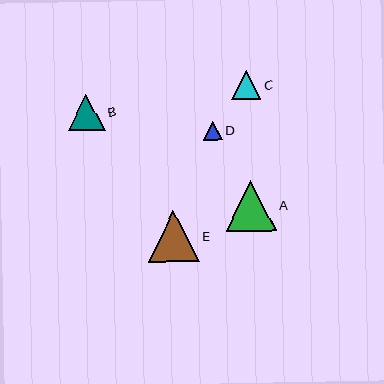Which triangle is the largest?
Triangle E is the largest with a size of approximately 51 pixels.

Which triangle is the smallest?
Triangle D is the smallest with a size of approximately 19 pixels.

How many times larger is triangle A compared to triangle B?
Triangle A is approximately 1.4 times the size of triangle B.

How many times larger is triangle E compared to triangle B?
Triangle E is approximately 1.4 times the size of triangle B.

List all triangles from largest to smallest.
From largest to smallest: E, A, B, C, D.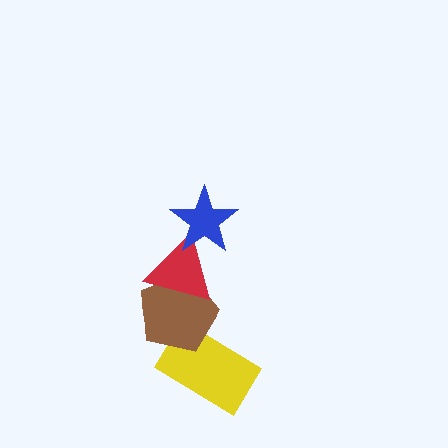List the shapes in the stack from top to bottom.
From top to bottom: the blue star, the red triangle, the brown pentagon, the yellow rectangle.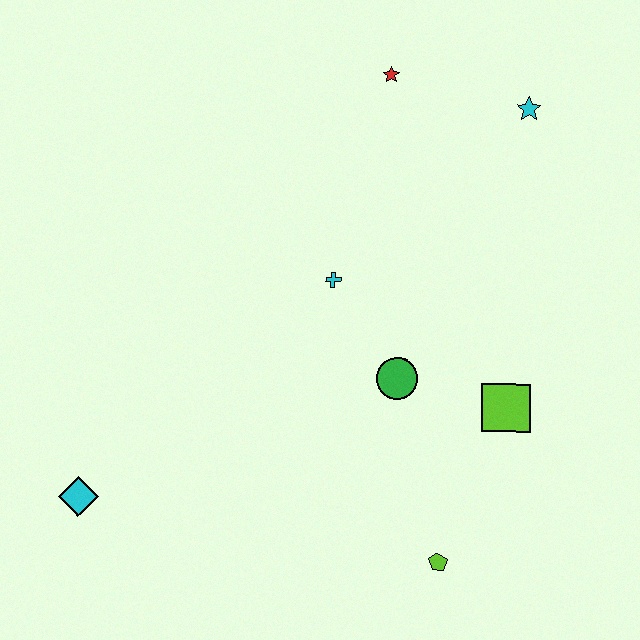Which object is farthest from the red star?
The cyan diamond is farthest from the red star.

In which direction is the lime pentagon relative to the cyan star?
The lime pentagon is below the cyan star.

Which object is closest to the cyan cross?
The green circle is closest to the cyan cross.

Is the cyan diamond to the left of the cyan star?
Yes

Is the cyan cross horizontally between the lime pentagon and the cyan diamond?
Yes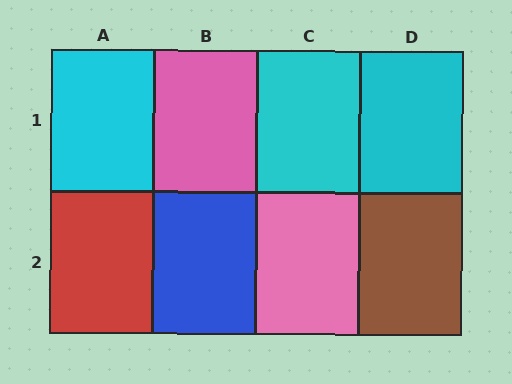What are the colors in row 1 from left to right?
Cyan, pink, cyan, cyan.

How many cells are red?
1 cell is red.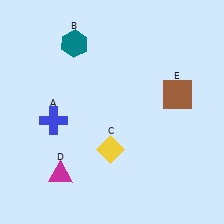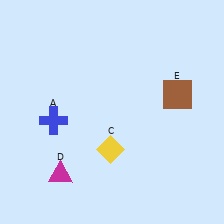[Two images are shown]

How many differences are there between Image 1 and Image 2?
There is 1 difference between the two images.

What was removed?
The teal hexagon (B) was removed in Image 2.